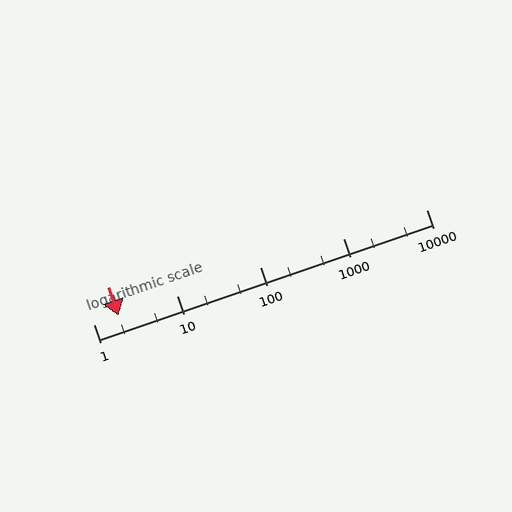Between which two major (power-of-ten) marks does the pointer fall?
The pointer is between 1 and 10.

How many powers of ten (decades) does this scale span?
The scale spans 4 decades, from 1 to 10000.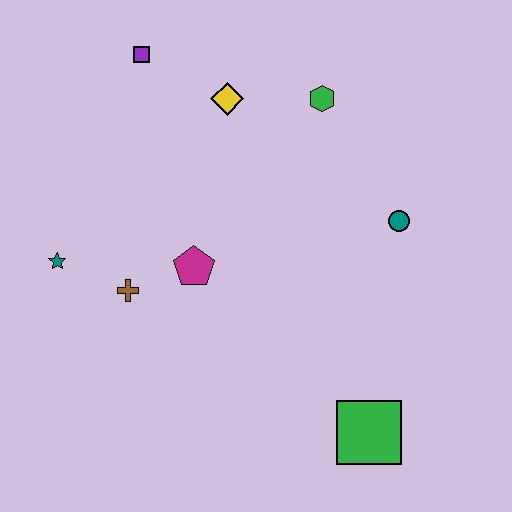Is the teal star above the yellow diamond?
No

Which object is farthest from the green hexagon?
The green square is farthest from the green hexagon.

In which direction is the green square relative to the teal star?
The green square is to the right of the teal star.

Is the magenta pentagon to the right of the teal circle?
No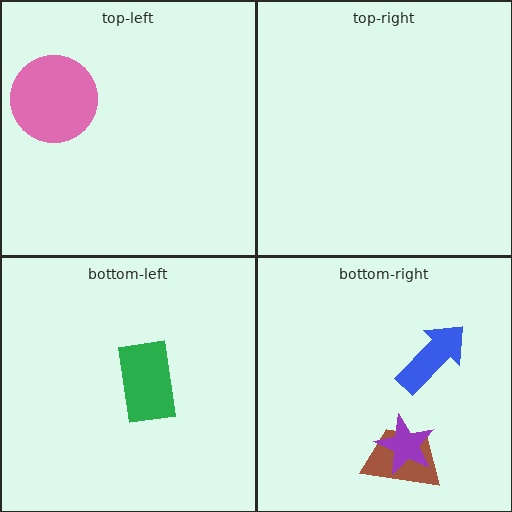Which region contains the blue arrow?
The bottom-right region.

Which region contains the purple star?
The bottom-right region.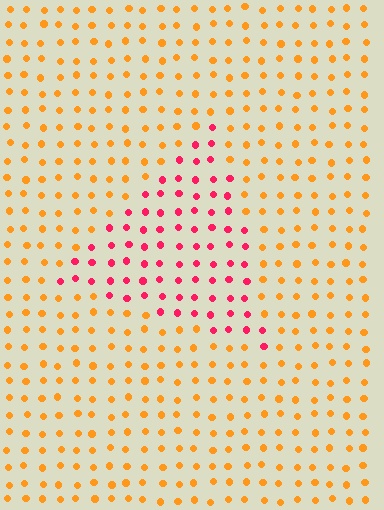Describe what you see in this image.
The image is filled with small orange elements in a uniform arrangement. A triangle-shaped region is visible where the elements are tinted to a slightly different hue, forming a subtle color boundary.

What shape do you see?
I see a triangle.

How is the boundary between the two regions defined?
The boundary is defined purely by a slight shift in hue (about 52 degrees). Spacing, size, and orientation are identical on both sides.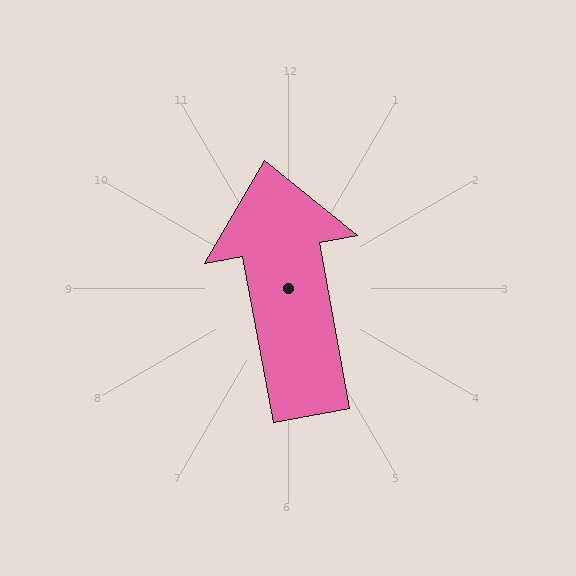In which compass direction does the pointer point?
North.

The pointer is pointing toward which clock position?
Roughly 12 o'clock.